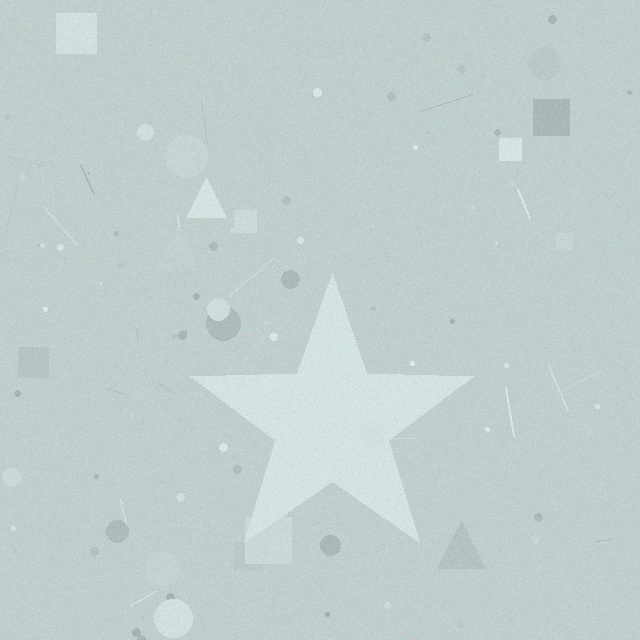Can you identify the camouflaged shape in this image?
The camouflaged shape is a star.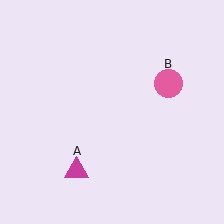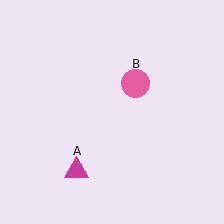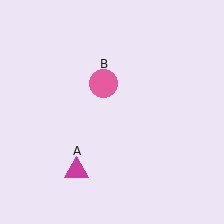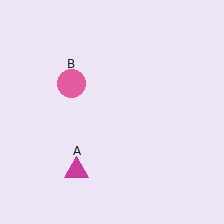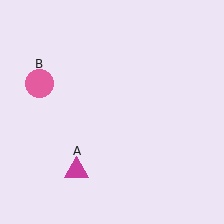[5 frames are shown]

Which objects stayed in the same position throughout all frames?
Magenta triangle (object A) remained stationary.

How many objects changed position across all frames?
1 object changed position: pink circle (object B).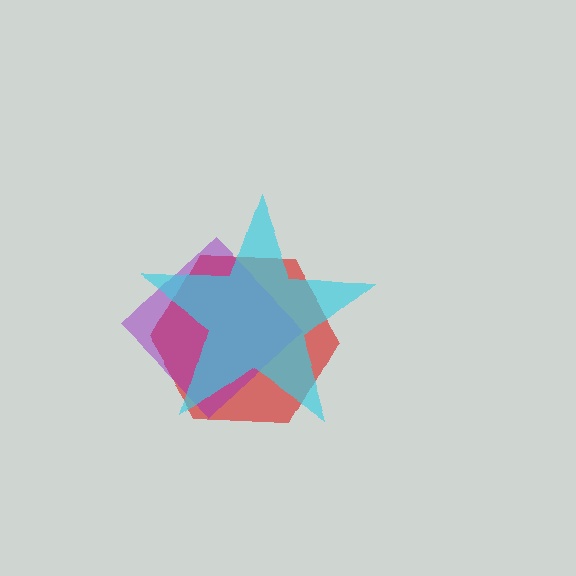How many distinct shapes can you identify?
There are 3 distinct shapes: a red hexagon, a purple diamond, a cyan star.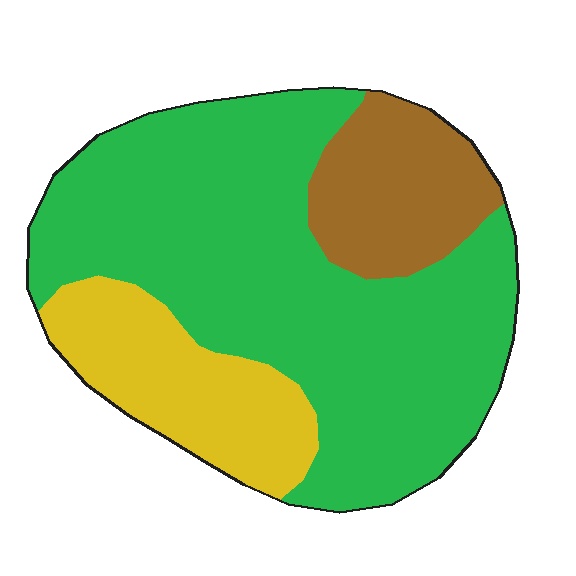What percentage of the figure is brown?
Brown takes up about one sixth (1/6) of the figure.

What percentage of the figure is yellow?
Yellow covers about 20% of the figure.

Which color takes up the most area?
Green, at roughly 65%.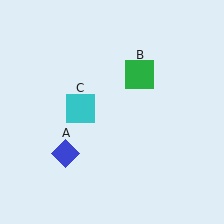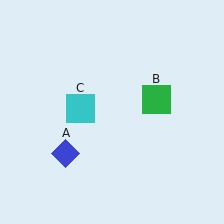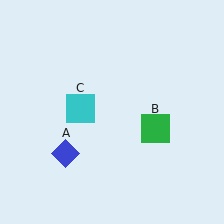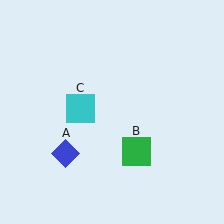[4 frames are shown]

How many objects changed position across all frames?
1 object changed position: green square (object B).